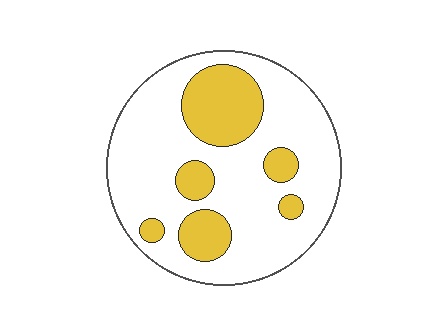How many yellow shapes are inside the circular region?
6.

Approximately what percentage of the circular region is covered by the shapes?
Approximately 25%.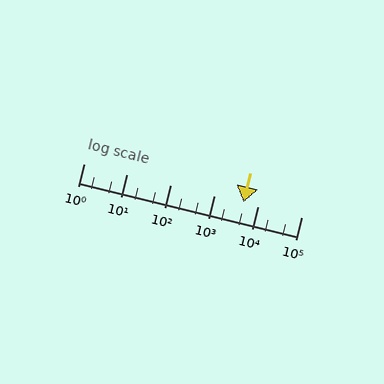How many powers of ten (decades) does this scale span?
The scale spans 5 decades, from 1 to 100000.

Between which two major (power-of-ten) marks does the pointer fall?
The pointer is between 1000 and 10000.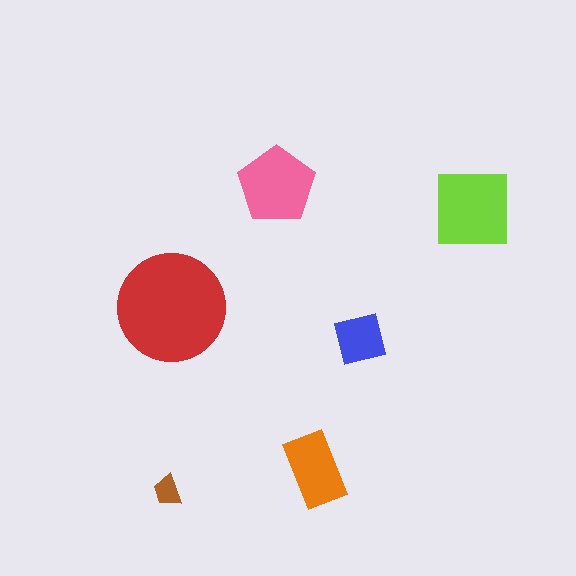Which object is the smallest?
The brown trapezoid.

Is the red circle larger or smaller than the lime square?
Larger.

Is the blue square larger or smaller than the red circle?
Smaller.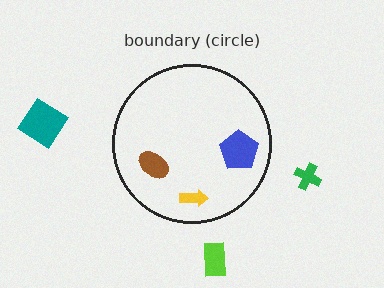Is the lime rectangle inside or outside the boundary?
Outside.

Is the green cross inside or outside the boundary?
Outside.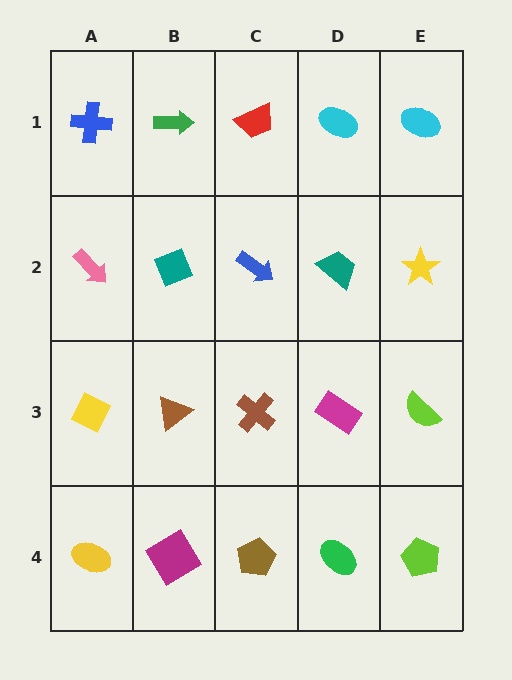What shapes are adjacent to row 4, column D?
A magenta rectangle (row 3, column D), a brown pentagon (row 4, column C), a lime pentagon (row 4, column E).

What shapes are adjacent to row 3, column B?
A teal diamond (row 2, column B), a magenta diamond (row 4, column B), a yellow diamond (row 3, column A), a brown cross (row 3, column C).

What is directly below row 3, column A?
A yellow ellipse.